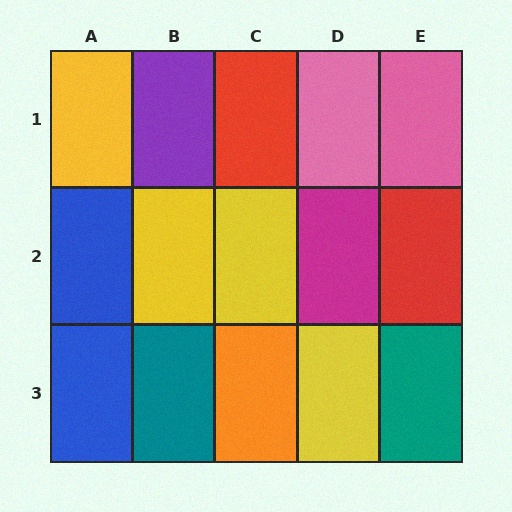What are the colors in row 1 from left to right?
Yellow, purple, red, pink, pink.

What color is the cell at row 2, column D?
Magenta.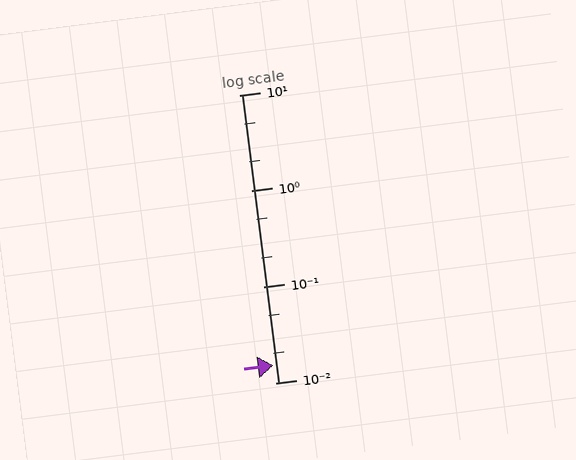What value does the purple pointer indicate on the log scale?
The pointer indicates approximately 0.015.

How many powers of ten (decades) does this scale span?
The scale spans 3 decades, from 0.01 to 10.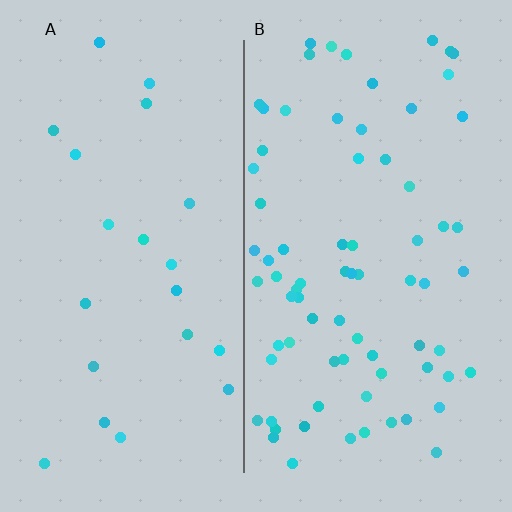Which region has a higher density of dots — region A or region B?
B (the right).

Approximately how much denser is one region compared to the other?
Approximately 3.5× — region B over region A.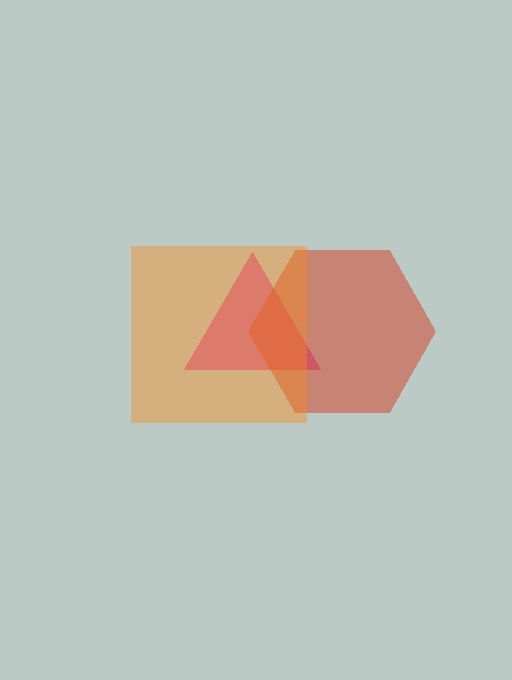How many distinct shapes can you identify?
There are 3 distinct shapes: a magenta triangle, a red hexagon, an orange square.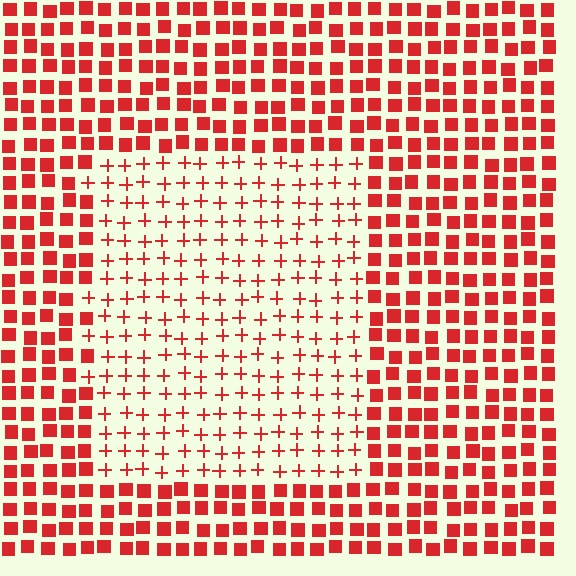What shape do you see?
I see a rectangle.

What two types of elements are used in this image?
The image uses plus signs inside the rectangle region and squares outside it.